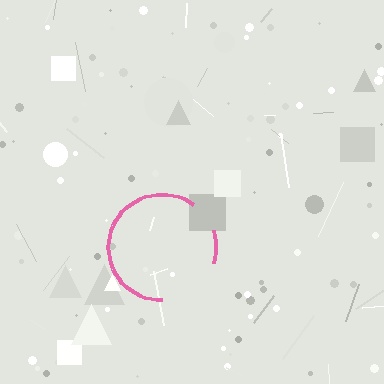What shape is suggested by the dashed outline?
The dashed outline suggests a circle.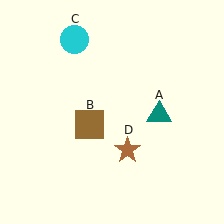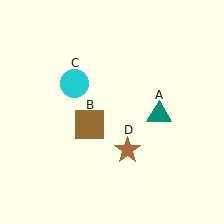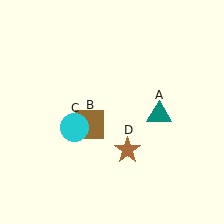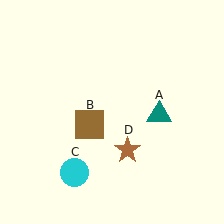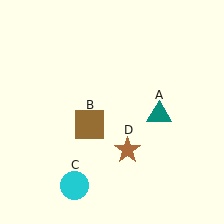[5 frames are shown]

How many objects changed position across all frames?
1 object changed position: cyan circle (object C).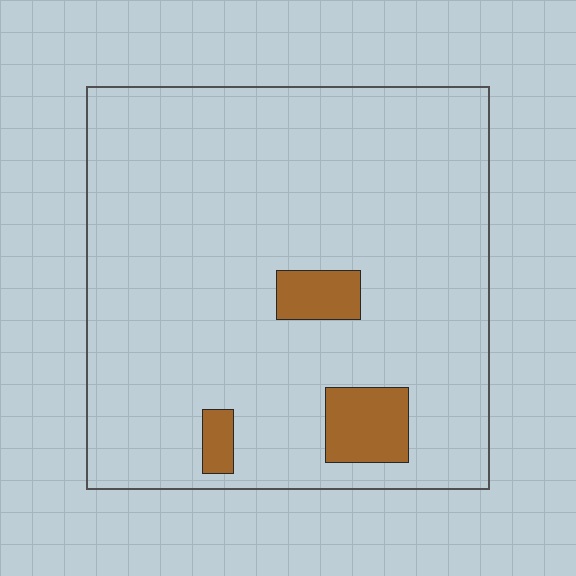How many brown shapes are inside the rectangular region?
3.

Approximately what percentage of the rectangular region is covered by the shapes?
Approximately 10%.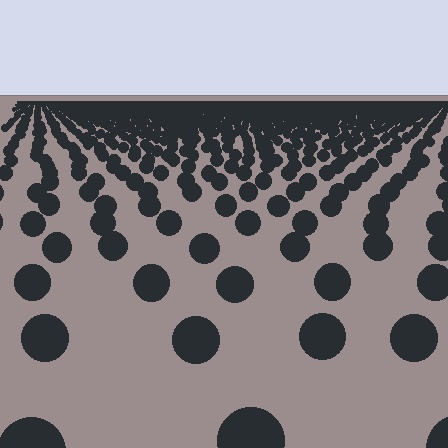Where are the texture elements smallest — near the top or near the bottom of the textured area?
Near the top.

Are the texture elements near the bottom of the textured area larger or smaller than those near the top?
Larger. Near the bottom, elements are closer to the viewer and appear at a bigger on-screen size.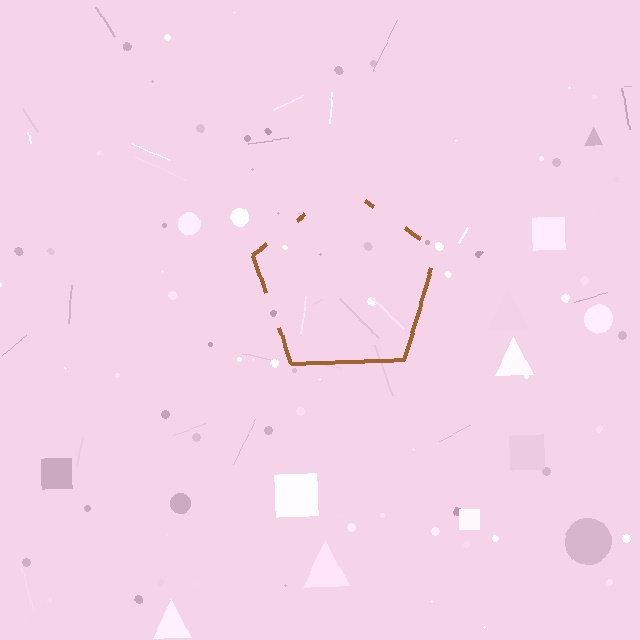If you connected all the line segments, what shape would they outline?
They would outline a pentagon.